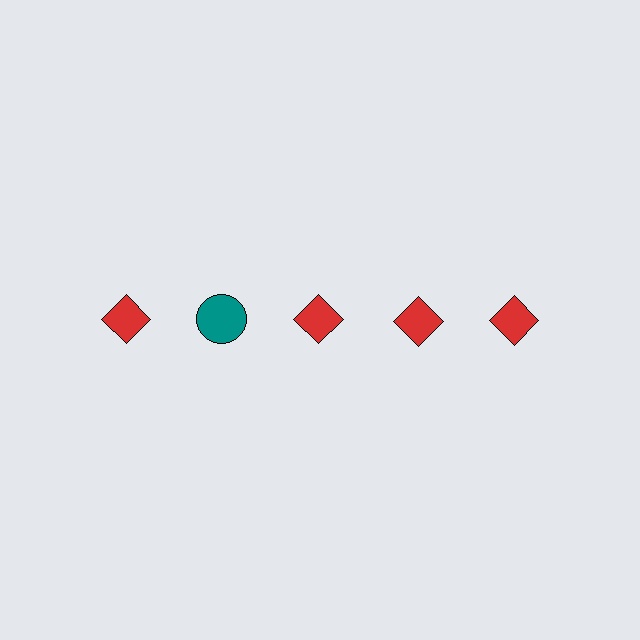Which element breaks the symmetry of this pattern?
The teal circle in the top row, second from left column breaks the symmetry. All other shapes are red diamonds.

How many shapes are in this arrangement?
There are 5 shapes arranged in a grid pattern.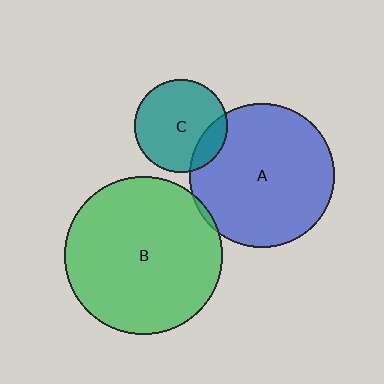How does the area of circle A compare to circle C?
Approximately 2.4 times.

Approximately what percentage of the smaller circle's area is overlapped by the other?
Approximately 15%.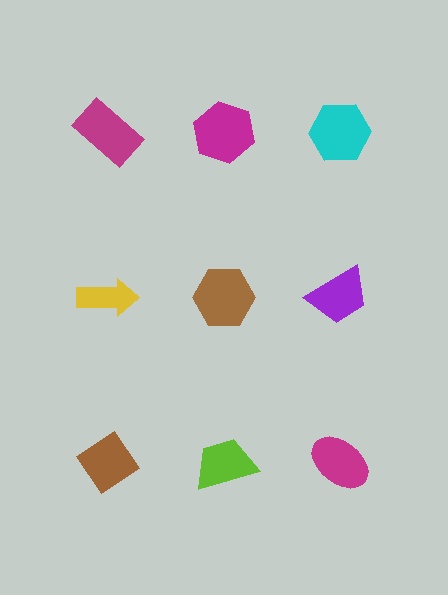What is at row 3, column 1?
A brown diamond.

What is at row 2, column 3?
A purple trapezoid.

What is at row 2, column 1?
A yellow arrow.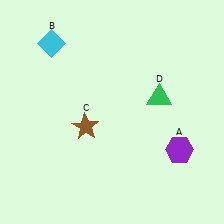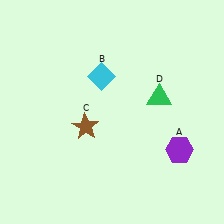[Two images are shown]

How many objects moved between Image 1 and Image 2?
1 object moved between the two images.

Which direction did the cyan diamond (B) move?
The cyan diamond (B) moved right.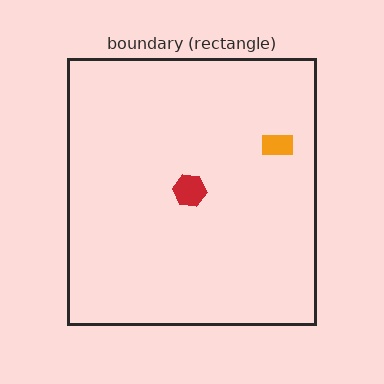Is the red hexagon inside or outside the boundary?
Inside.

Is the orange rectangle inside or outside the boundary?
Inside.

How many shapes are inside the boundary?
2 inside, 0 outside.